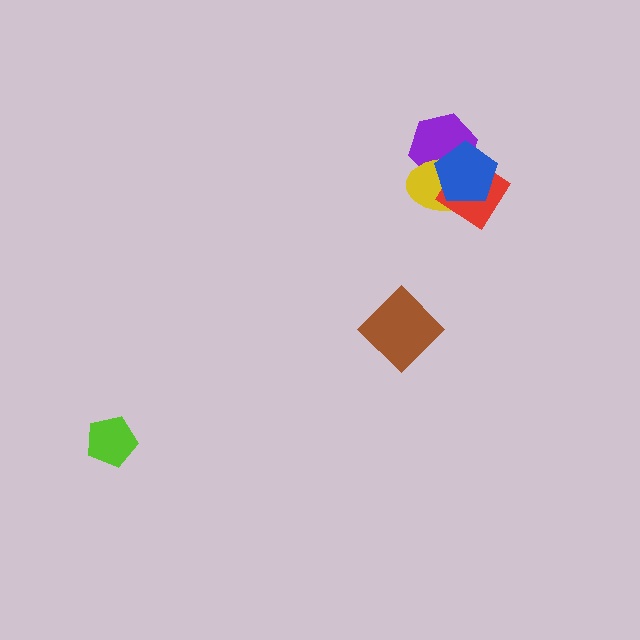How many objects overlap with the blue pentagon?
3 objects overlap with the blue pentagon.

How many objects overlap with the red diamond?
3 objects overlap with the red diamond.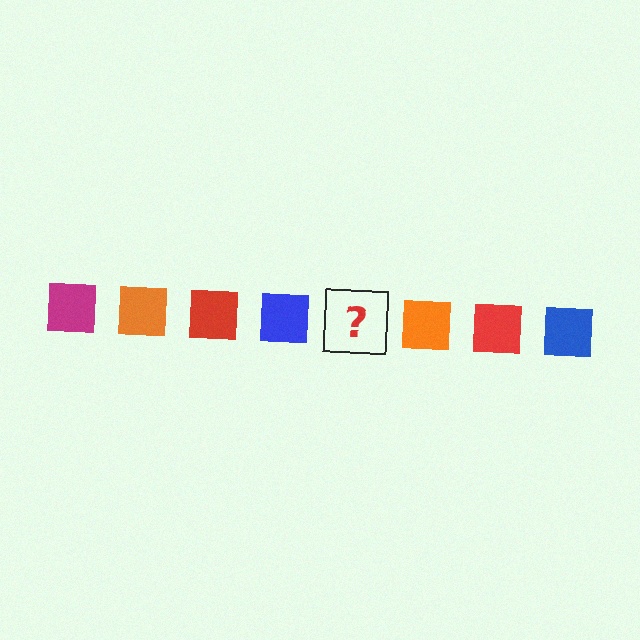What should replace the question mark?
The question mark should be replaced with a magenta square.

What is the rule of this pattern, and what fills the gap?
The rule is that the pattern cycles through magenta, orange, red, blue squares. The gap should be filled with a magenta square.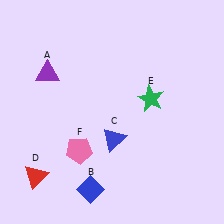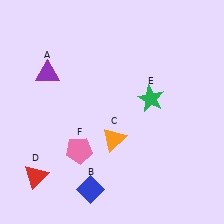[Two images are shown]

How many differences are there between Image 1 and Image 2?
There is 1 difference between the two images.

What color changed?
The triangle (C) changed from blue in Image 1 to orange in Image 2.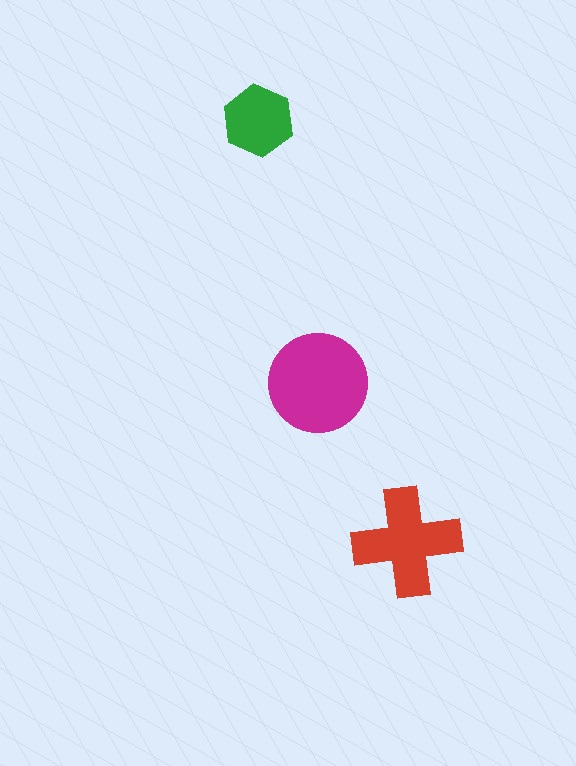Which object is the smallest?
The green hexagon.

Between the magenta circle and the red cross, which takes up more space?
The magenta circle.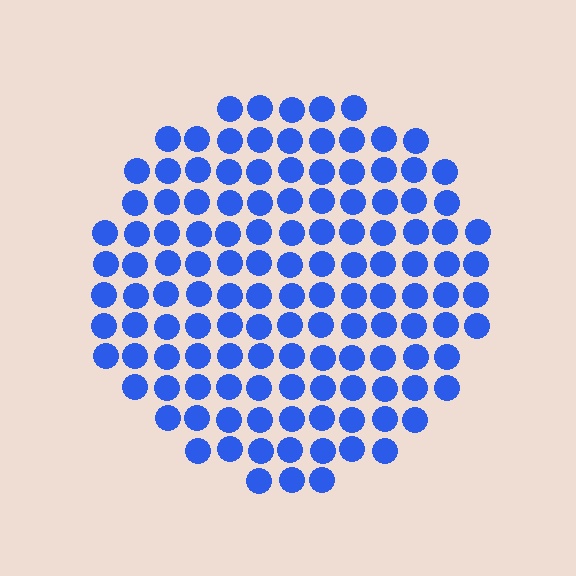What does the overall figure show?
The overall figure shows a circle.